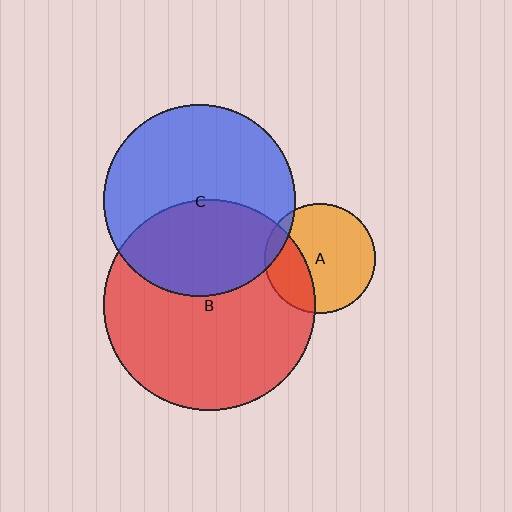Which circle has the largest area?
Circle B (red).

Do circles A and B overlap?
Yes.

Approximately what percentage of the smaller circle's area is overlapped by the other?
Approximately 30%.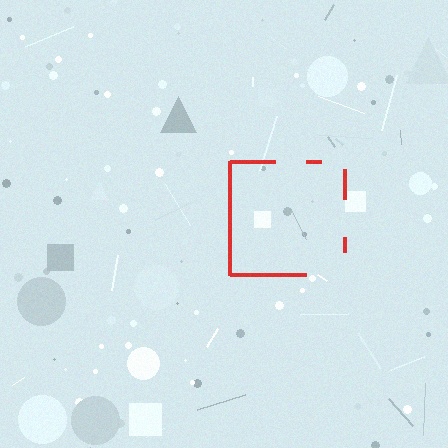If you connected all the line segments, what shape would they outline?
They would outline a square.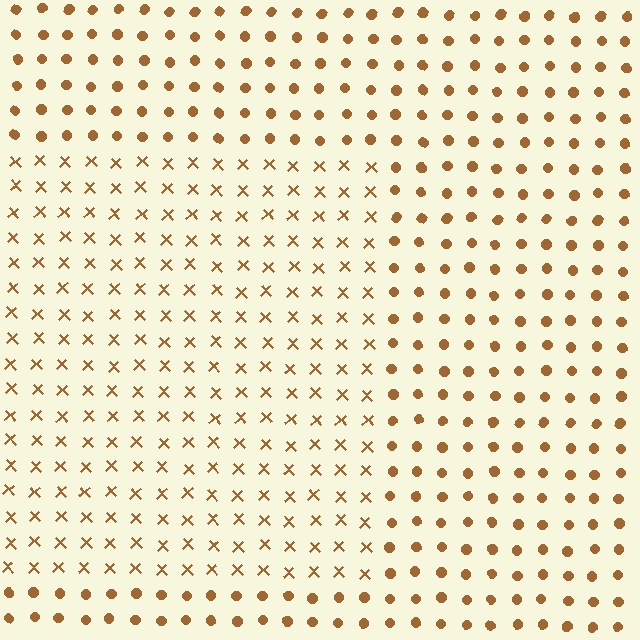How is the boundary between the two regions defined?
The boundary is defined by a change in element shape: X marks inside vs. circles outside. All elements share the same color and spacing.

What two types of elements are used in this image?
The image uses X marks inside the rectangle region and circles outside it.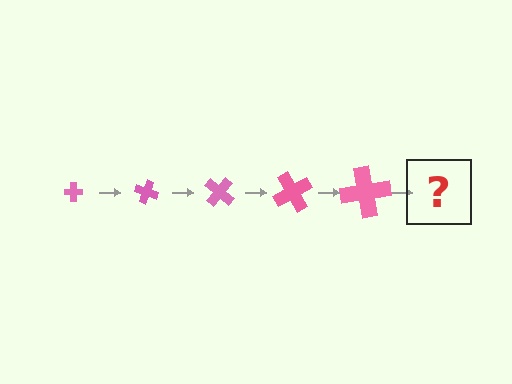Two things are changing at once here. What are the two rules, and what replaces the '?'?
The two rules are that the cross grows larger each step and it rotates 20 degrees each step. The '?' should be a cross, larger than the previous one and rotated 100 degrees from the start.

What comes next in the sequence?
The next element should be a cross, larger than the previous one and rotated 100 degrees from the start.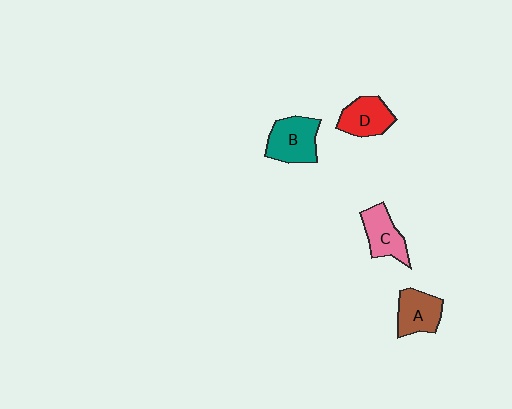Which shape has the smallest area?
Shape A (brown).